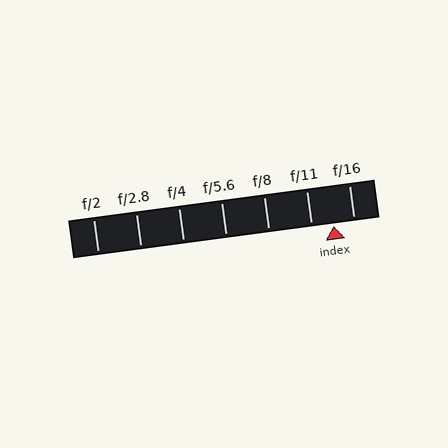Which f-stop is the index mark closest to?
The index mark is closest to f/16.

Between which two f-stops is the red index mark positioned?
The index mark is between f/11 and f/16.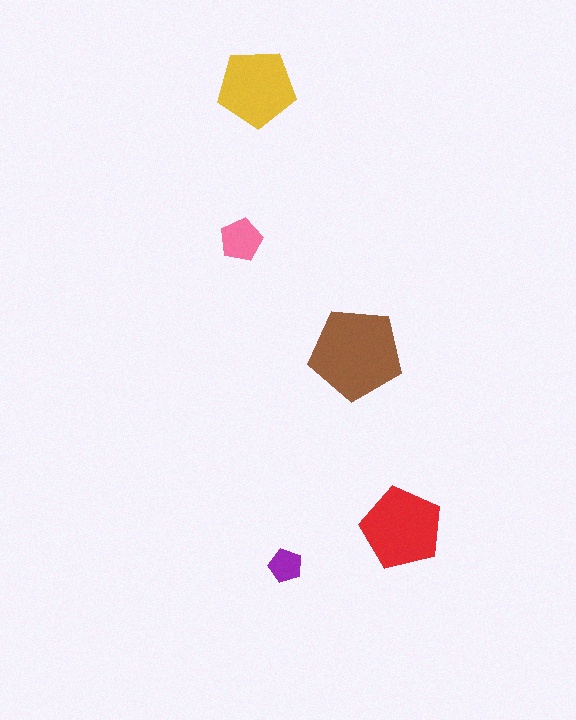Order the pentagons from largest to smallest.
the brown one, the red one, the yellow one, the pink one, the purple one.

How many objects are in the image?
There are 5 objects in the image.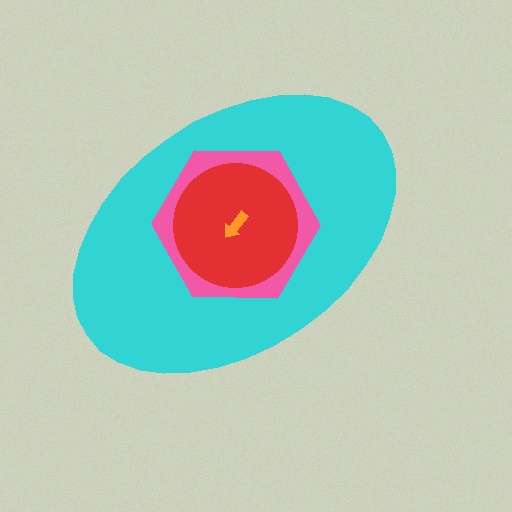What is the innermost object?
The orange arrow.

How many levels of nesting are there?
4.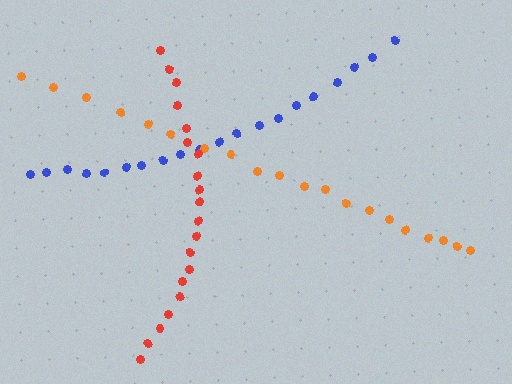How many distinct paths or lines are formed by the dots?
There are 3 distinct paths.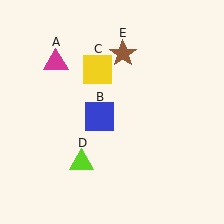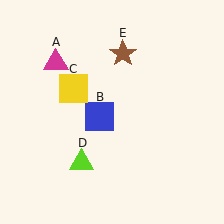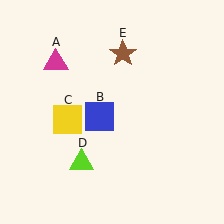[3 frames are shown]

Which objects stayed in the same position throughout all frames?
Magenta triangle (object A) and blue square (object B) and lime triangle (object D) and brown star (object E) remained stationary.